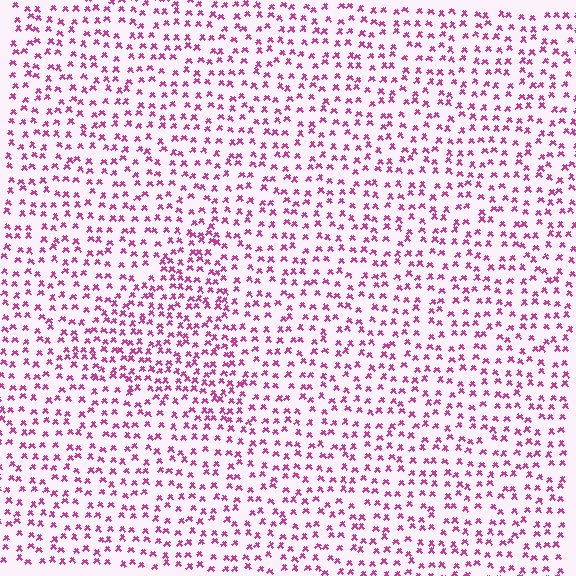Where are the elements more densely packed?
The elements are more densely packed inside the triangle boundary.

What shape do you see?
I see a triangle.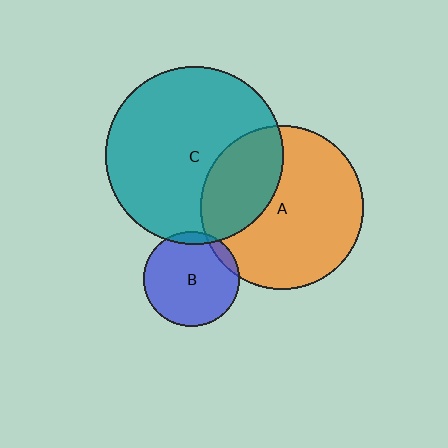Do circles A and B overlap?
Yes.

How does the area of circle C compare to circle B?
Approximately 3.5 times.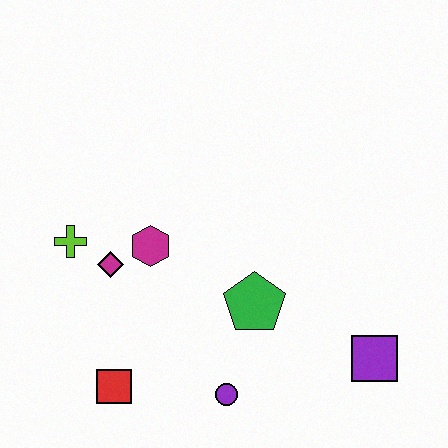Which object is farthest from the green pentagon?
The lime cross is farthest from the green pentagon.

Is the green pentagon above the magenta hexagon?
No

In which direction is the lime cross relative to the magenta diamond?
The lime cross is to the left of the magenta diamond.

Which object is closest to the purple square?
The green pentagon is closest to the purple square.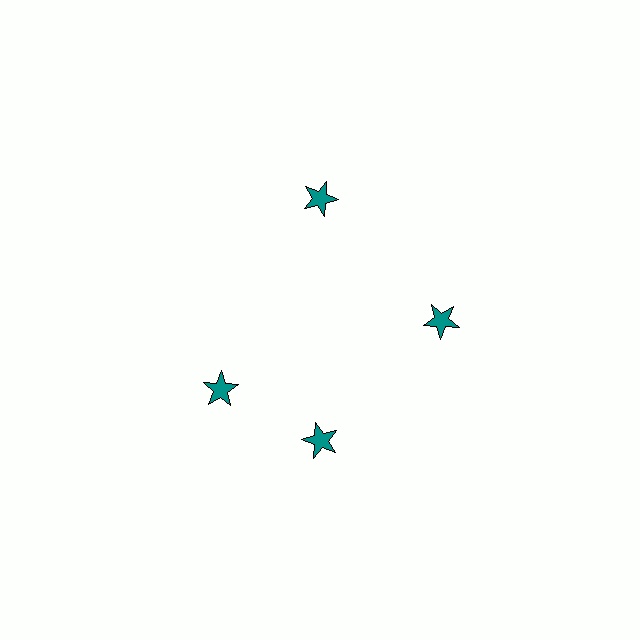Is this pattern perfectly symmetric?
No. The 4 teal stars are arranged in a ring, but one element near the 9 o'clock position is rotated out of alignment along the ring, breaking the 4-fold rotational symmetry.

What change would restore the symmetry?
The symmetry would be restored by rotating it back into even spacing with its neighbors so that all 4 stars sit at equal angles and equal distance from the center.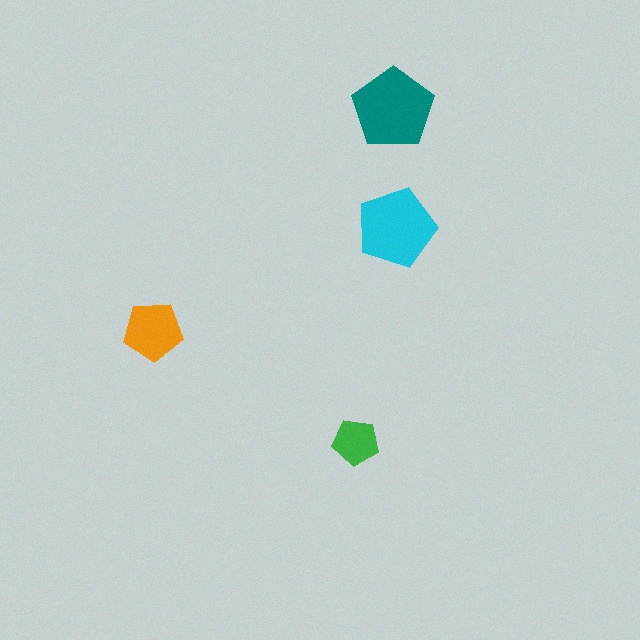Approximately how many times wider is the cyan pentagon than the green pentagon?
About 1.5 times wider.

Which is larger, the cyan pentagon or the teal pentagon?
The teal one.